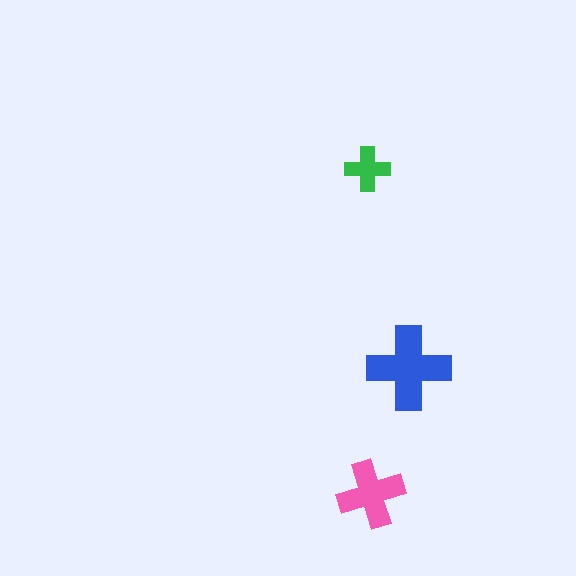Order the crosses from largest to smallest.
the blue one, the pink one, the green one.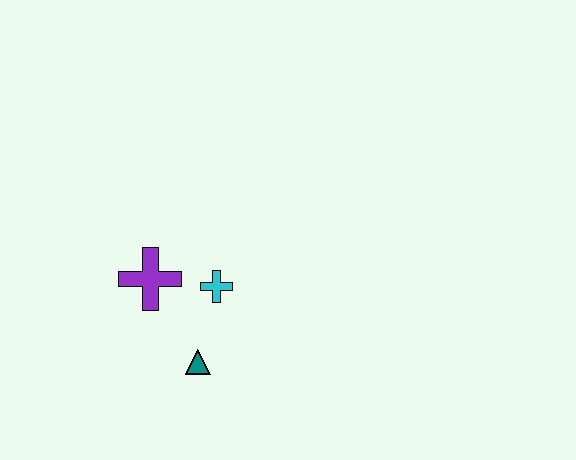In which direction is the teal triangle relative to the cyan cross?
The teal triangle is below the cyan cross.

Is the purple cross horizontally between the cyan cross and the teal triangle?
No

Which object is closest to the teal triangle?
The cyan cross is closest to the teal triangle.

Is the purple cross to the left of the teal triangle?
Yes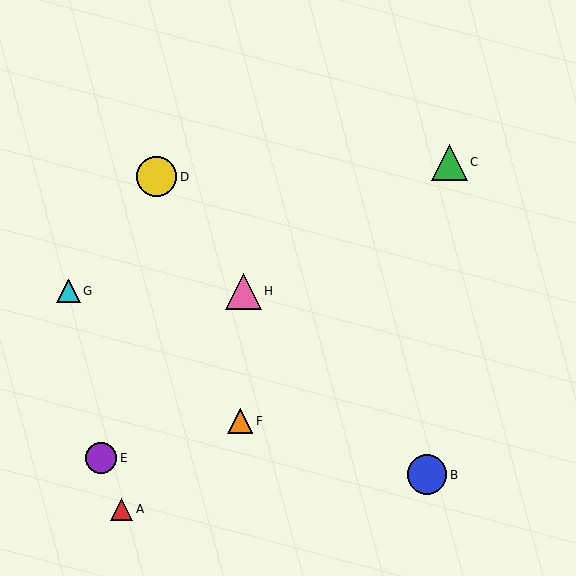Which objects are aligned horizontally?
Objects G, H are aligned horizontally.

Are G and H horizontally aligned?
Yes, both are at y≈291.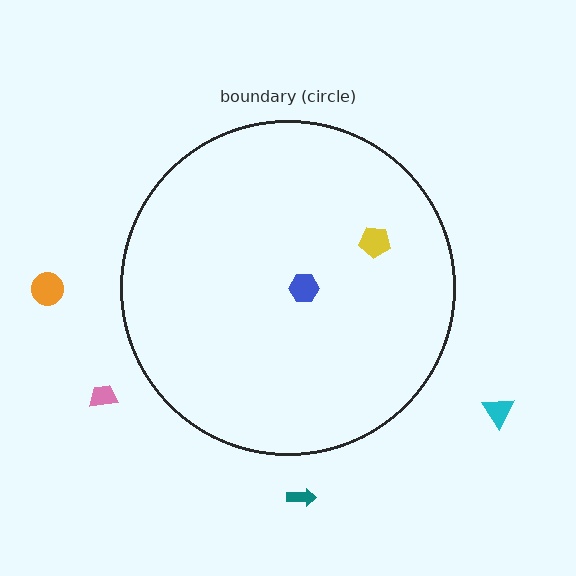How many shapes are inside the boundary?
2 inside, 4 outside.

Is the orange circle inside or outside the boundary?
Outside.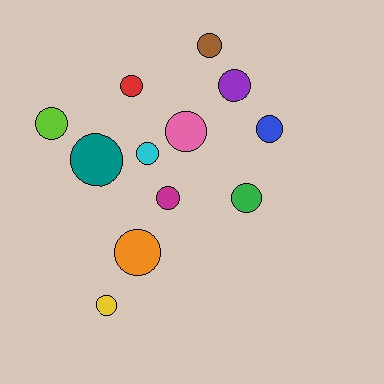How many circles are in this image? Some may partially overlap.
There are 12 circles.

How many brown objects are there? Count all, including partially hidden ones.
There is 1 brown object.